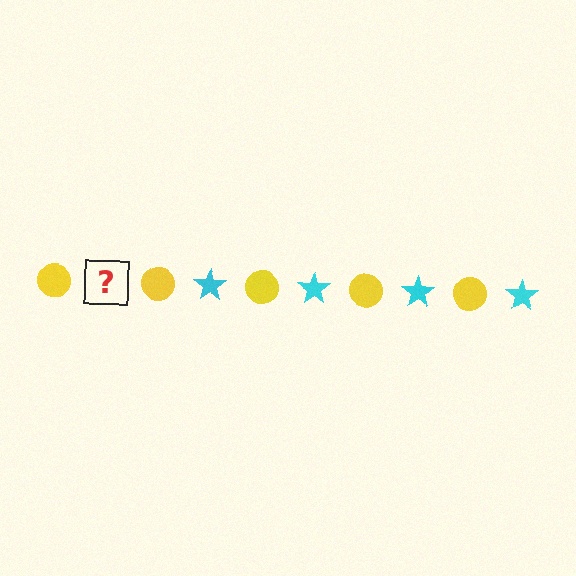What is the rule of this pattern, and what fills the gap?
The rule is that the pattern alternates between yellow circle and cyan star. The gap should be filled with a cyan star.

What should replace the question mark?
The question mark should be replaced with a cyan star.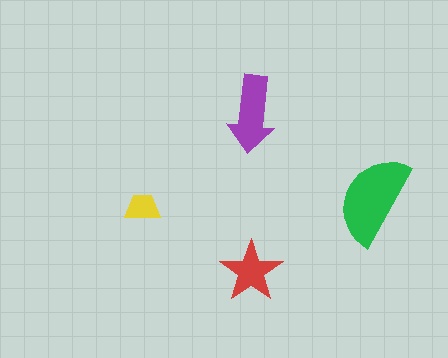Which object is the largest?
The green semicircle.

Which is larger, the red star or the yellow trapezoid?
The red star.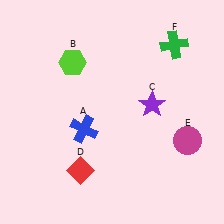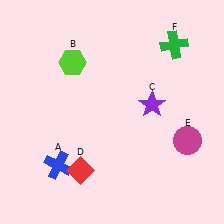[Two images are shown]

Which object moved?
The blue cross (A) moved down.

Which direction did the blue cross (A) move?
The blue cross (A) moved down.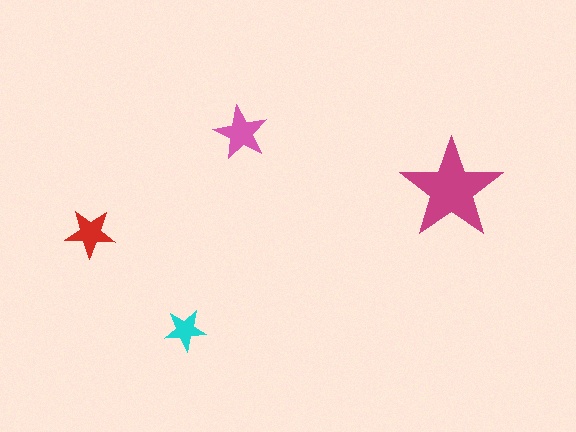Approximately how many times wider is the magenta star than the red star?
About 2 times wider.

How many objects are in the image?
There are 4 objects in the image.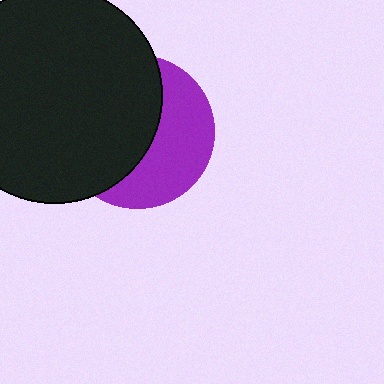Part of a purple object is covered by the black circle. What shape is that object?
It is a circle.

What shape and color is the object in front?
The object in front is a black circle.